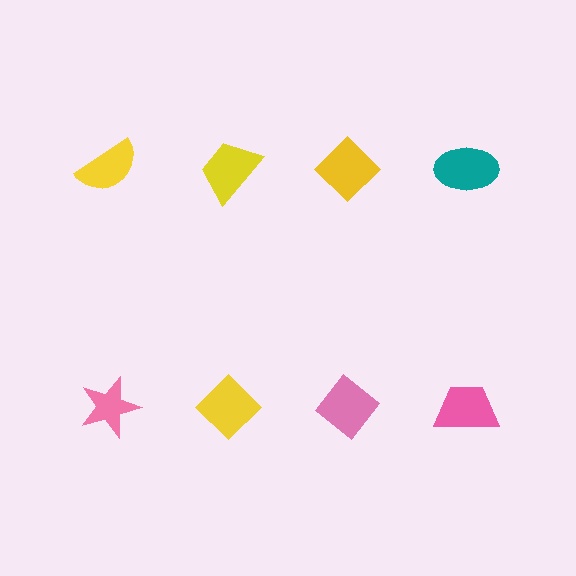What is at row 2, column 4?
A pink trapezoid.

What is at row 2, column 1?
A pink star.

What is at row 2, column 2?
A yellow diamond.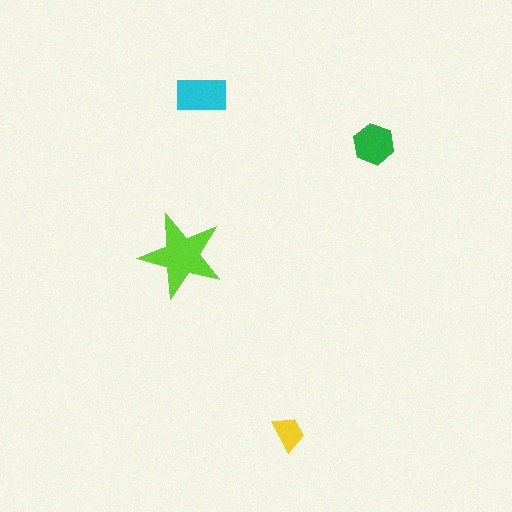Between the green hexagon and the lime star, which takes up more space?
The lime star.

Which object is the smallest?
The yellow trapezoid.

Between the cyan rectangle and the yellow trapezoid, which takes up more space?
The cyan rectangle.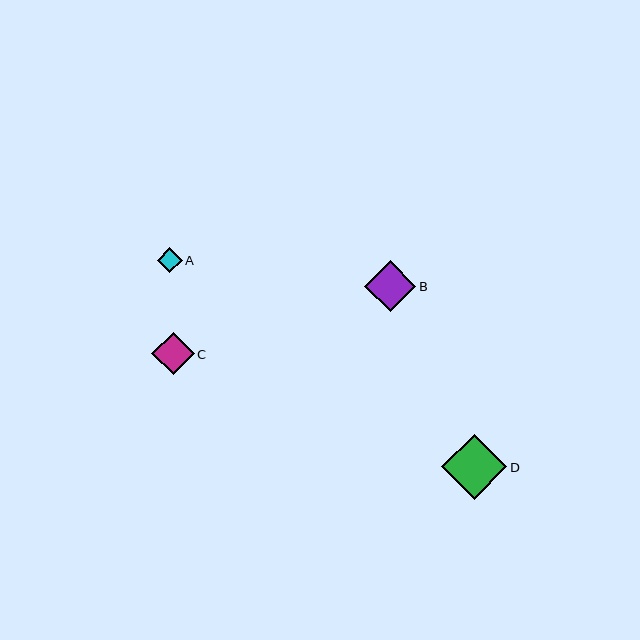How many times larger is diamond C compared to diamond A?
Diamond C is approximately 1.7 times the size of diamond A.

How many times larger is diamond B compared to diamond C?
Diamond B is approximately 1.2 times the size of diamond C.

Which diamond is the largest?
Diamond D is the largest with a size of approximately 65 pixels.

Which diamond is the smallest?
Diamond A is the smallest with a size of approximately 25 pixels.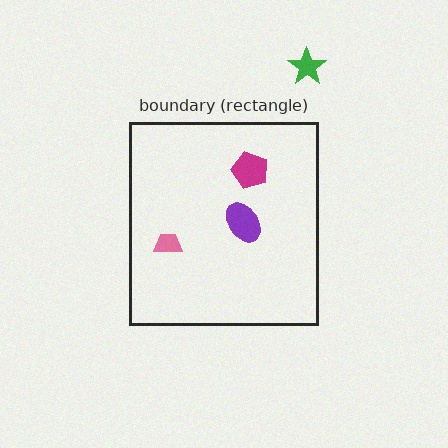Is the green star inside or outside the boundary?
Outside.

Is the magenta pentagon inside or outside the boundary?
Inside.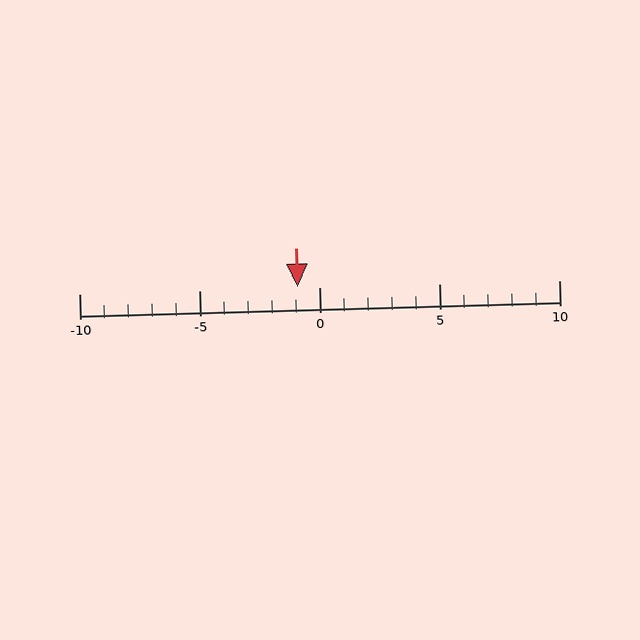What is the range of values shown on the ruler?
The ruler shows values from -10 to 10.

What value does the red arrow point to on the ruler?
The red arrow points to approximately -1.